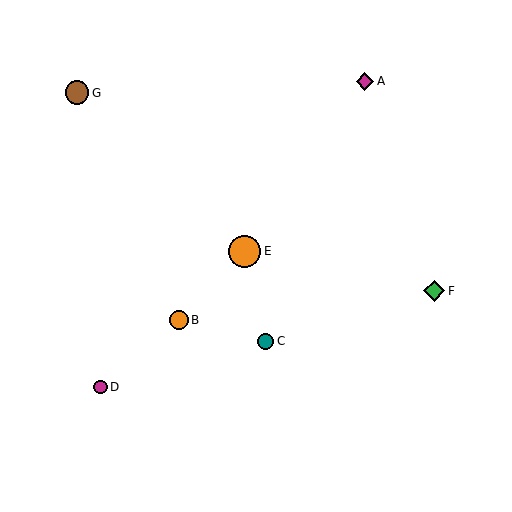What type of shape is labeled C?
Shape C is a teal circle.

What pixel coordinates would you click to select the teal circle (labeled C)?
Click at (266, 341) to select the teal circle C.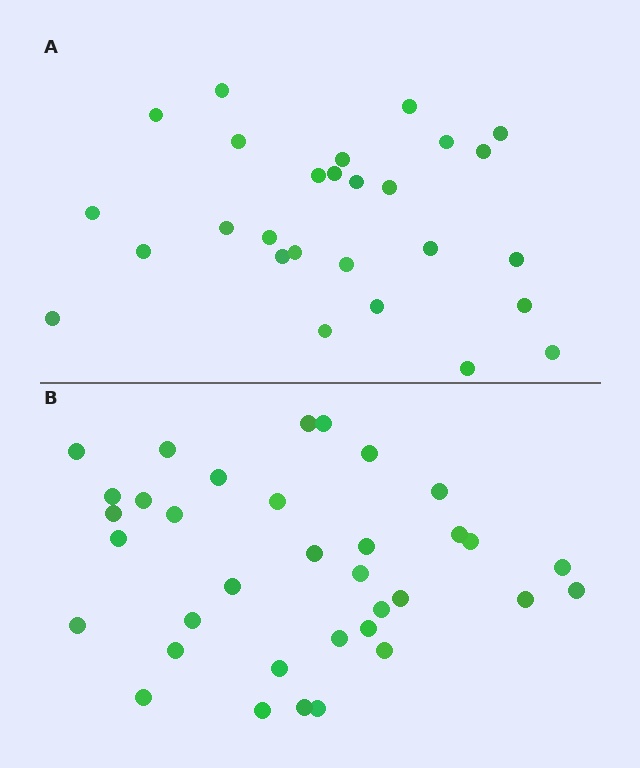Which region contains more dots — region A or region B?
Region B (the bottom region) has more dots.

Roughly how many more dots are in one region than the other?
Region B has roughly 8 or so more dots than region A.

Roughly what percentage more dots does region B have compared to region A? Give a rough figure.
About 30% more.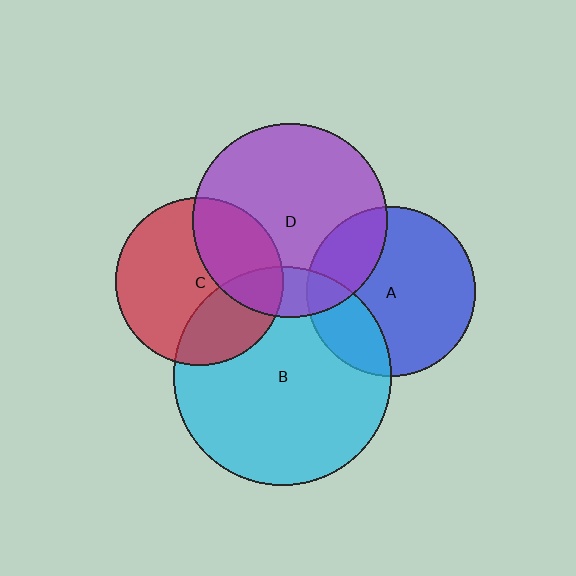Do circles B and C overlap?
Yes.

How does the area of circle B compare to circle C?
Approximately 1.7 times.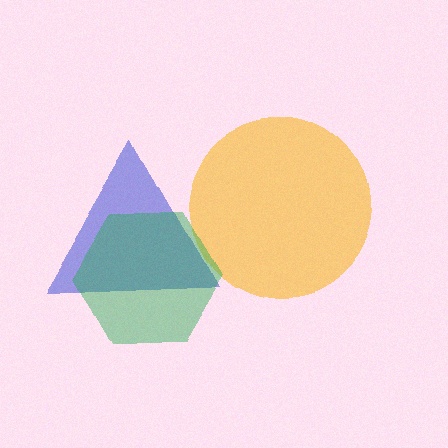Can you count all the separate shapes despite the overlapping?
Yes, there are 3 separate shapes.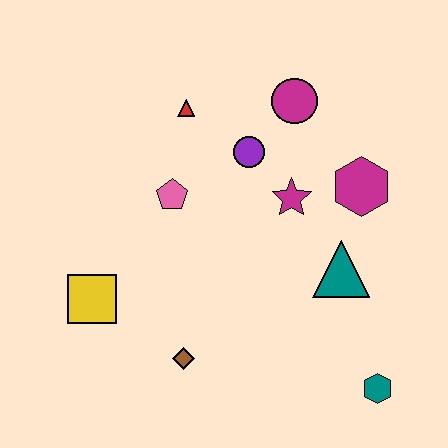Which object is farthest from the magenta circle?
The teal hexagon is farthest from the magenta circle.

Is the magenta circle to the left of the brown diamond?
No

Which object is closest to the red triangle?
The purple circle is closest to the red triangle.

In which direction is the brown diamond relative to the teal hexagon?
The brown diamond is to the left of the teal hexagon.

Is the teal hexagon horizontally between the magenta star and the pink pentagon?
No